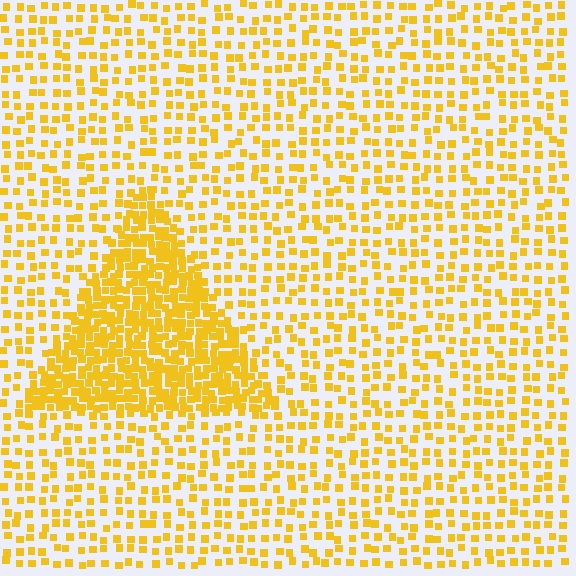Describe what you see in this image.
The image contains small yellow elements arranged at two different densities. A triangle-shaped region is visible where the elements are more densely packed than the surrounding area.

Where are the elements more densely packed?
The elements are more densely packed inside the triangle boundary.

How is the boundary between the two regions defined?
The boundary is defined by a change in element density (approximately 2.5x ratio). All elements are the same color, size, and shape.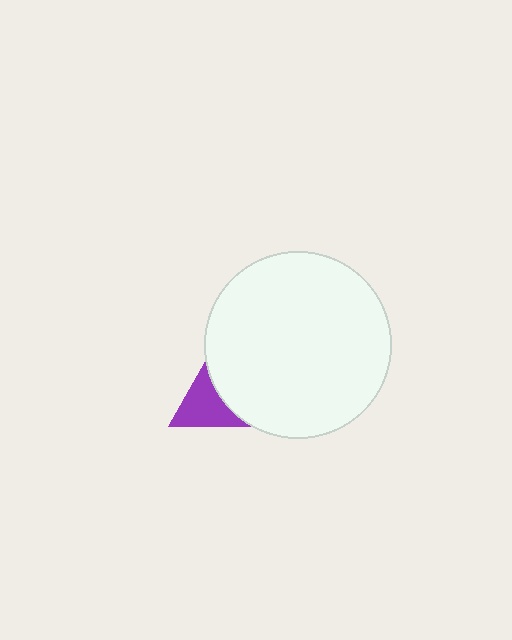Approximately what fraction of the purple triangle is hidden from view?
Roughly 62% of the purple triangle is hidden behind the white circle.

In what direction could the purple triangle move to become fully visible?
The purple triangle could move left. That would shift it out from behind the white circle entirely.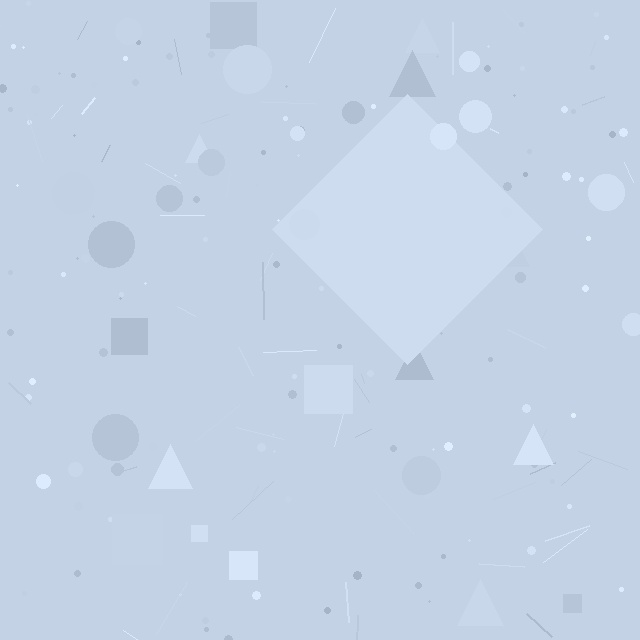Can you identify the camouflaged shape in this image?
The camouflaged shape is a diamond.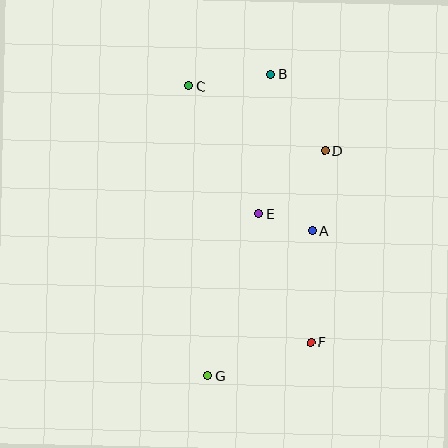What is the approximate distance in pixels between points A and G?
The distance between A and G is approximately 179 pixels.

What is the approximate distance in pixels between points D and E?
The distance between D and E is approximately 91 pixels.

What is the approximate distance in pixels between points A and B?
The distance between A and B is approximately 162 pixels.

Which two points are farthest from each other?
Points B and G are farthest from each other.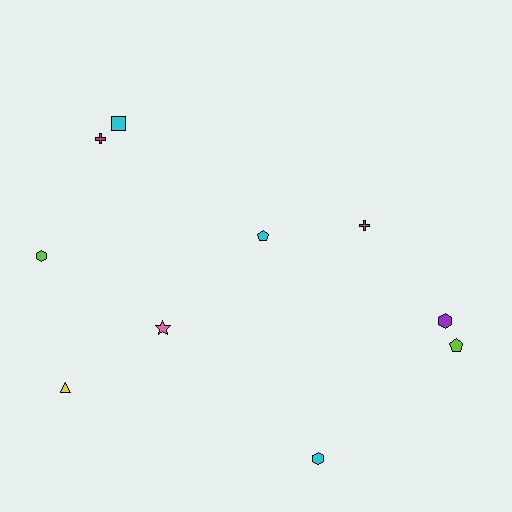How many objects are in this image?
There are 10 objects.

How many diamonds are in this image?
There are no diamonds.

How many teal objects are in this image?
There are no teal objects.